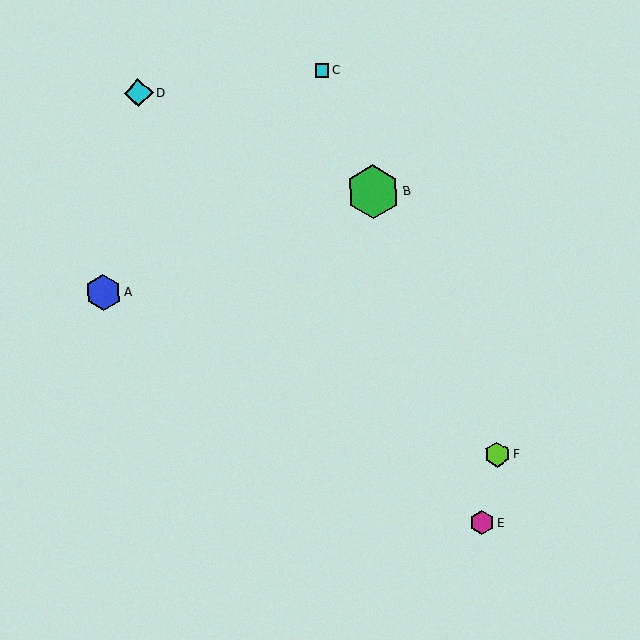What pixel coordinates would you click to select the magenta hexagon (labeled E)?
Click at (482, 523) to select the magenta hexagon E.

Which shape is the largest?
The green hexagon (labeled B) is the largest.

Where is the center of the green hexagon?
The center of the green hexagon is at (373, 192).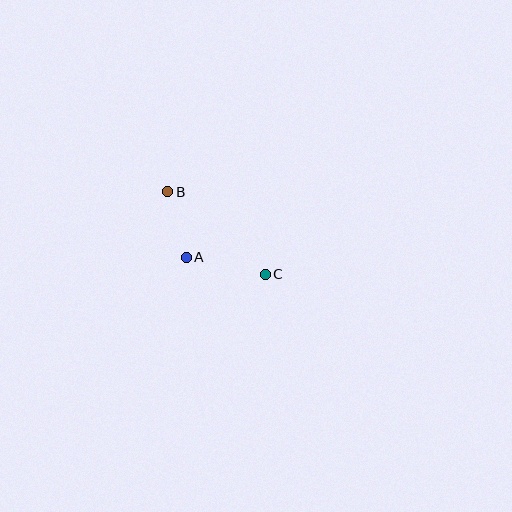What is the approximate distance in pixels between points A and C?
The distance between A and C is approximately 81 pixels.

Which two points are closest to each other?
Points A and B are closest to each other.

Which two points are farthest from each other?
Points B and C are farthest from each other.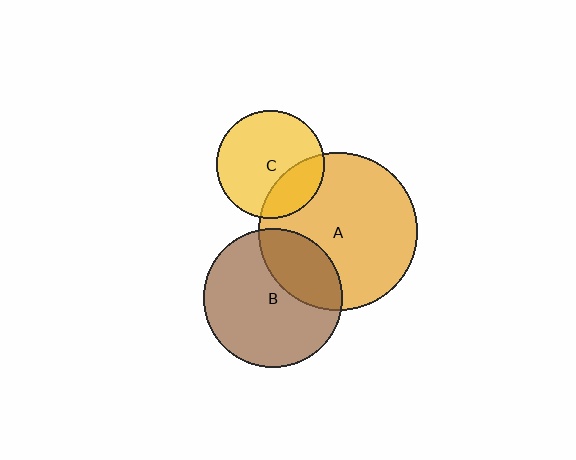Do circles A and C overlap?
Yes.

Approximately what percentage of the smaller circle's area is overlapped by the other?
Approximately 25%.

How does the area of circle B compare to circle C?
Approximately 1.7 times.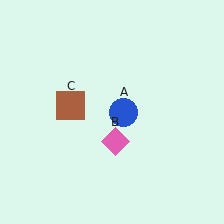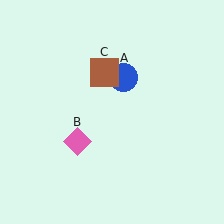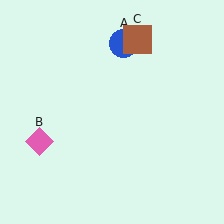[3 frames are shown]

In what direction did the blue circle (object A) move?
The blue circle (object A) moved up.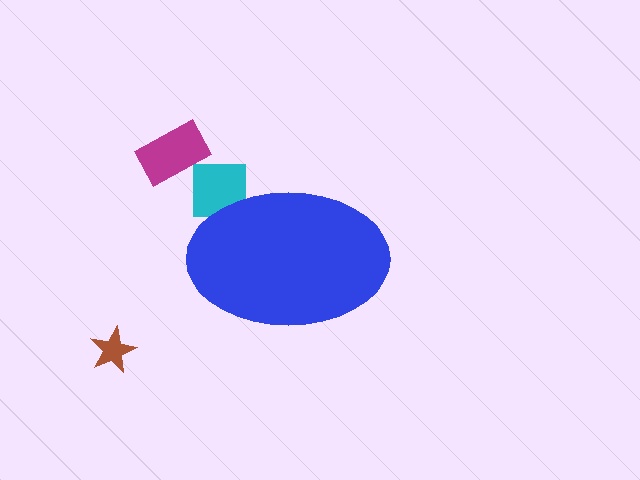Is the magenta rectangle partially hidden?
No, the magenta rectangle is fully visible.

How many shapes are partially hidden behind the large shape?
1 shape is partially hidden.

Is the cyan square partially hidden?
Yes, the cyan square is partially hidden behind the blue ellipse.